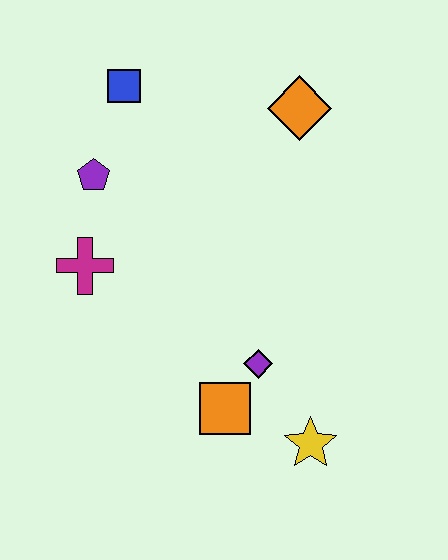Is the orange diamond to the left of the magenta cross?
No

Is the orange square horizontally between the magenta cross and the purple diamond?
Yes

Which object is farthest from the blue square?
The yellow star is farthest from the blue square.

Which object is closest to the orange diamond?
The blue square is closest to the orange diamond.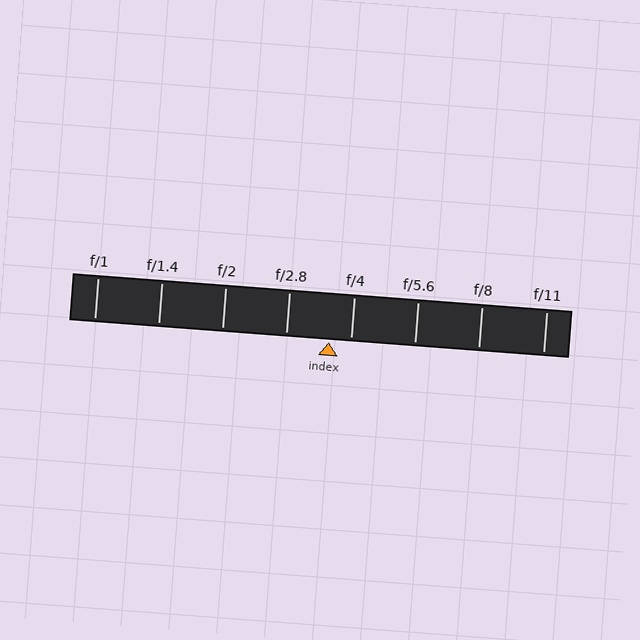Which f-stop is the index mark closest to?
The index mark is closest to f/4.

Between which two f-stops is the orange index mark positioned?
The index mark is between f/2.8 and f/4.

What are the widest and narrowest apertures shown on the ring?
The widest aperture shown is f/1 and the narrowest is f/11.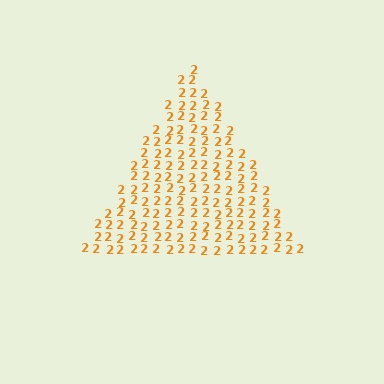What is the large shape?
The large shape is a triangle.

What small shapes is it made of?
It is made of small digit 2's.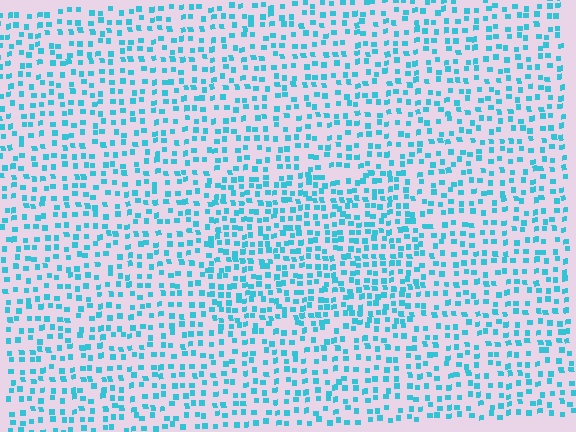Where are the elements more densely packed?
The elements are more densely packed inside the rectangle boundary.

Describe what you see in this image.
The image contains small cyan elements arranged at two different densities. A rectangle-shaped region is visible where the elements are more densely packed than the surrounding area.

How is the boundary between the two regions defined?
The boundary is defined by a change in element density (approximately 1.5x ratio). All elements are the same color, size, and shape.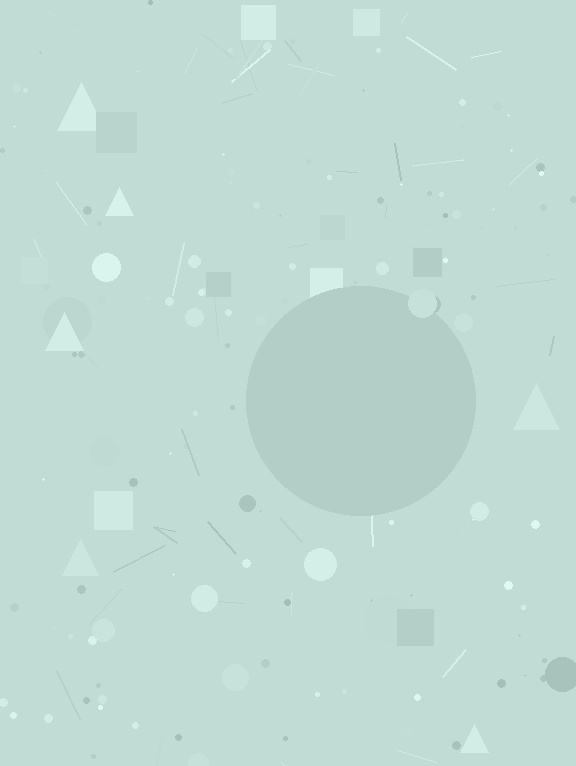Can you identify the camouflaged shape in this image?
The camouflaged shape is a circle.